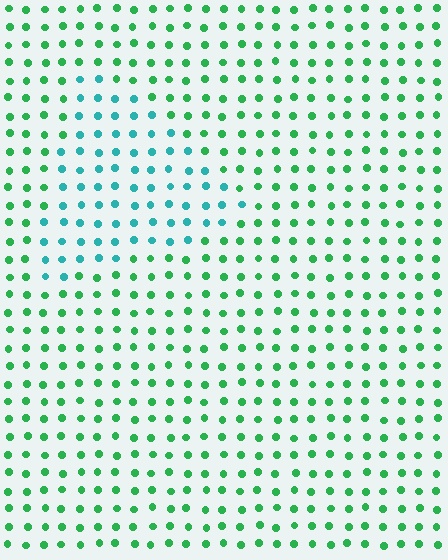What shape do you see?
I see a triangle.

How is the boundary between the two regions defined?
The boundary is defined purely by a slight shift in hue (about 42 degrees). Spacing, size, and orientation are identical on both sides.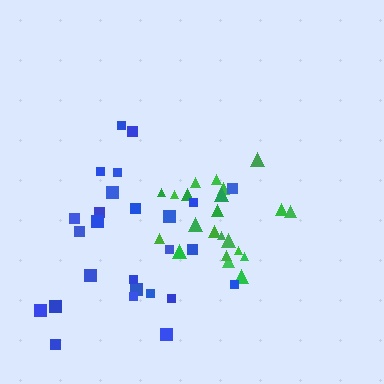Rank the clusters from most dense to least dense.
green, blue.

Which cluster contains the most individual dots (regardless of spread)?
Blue (26).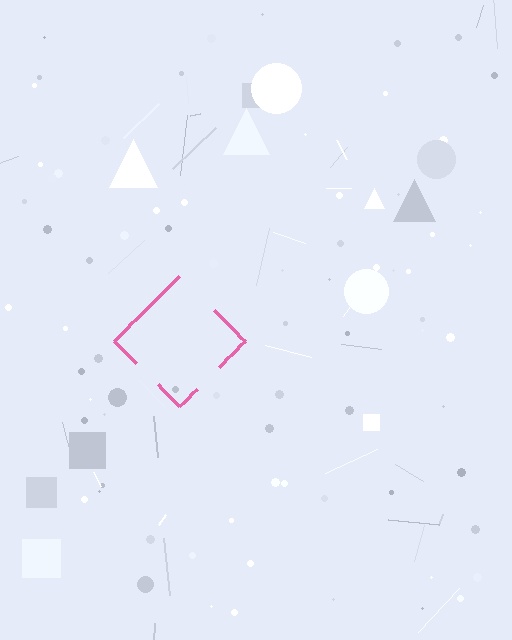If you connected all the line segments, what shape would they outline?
They would outline a diamond.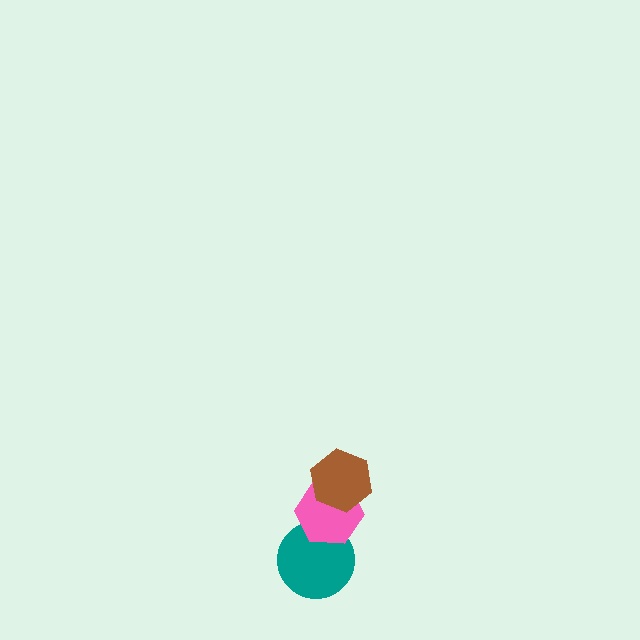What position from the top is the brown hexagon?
The brown hexagon is 1st from the top.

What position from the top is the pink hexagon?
The pink hexagon is 2nd from the top.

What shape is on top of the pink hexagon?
The brown hexagon is on top of the pink hexagon.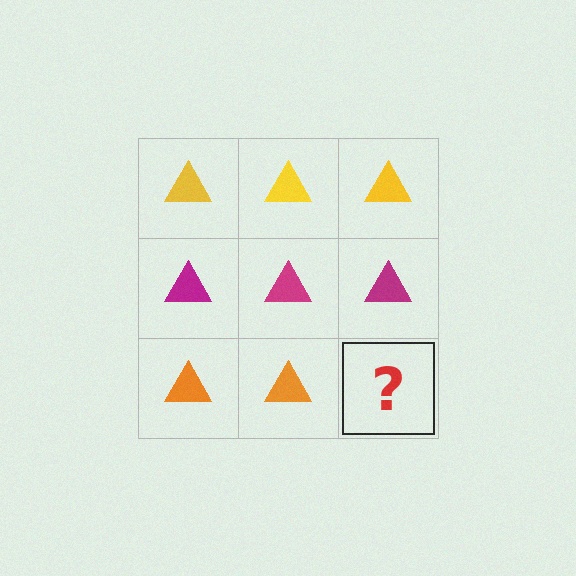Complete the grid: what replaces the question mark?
The question mark should be replaced with an orange triangle.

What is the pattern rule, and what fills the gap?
The rule is that each row has a consistent color. The gap should be filled with an orange triangle.